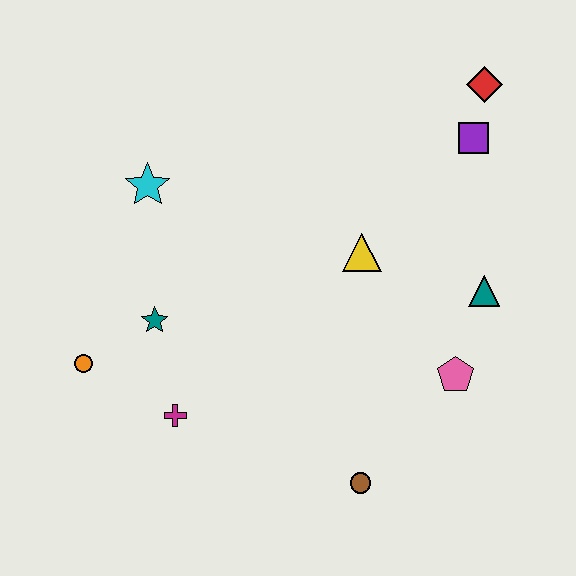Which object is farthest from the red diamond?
The orange circle is farthest from the red diamond.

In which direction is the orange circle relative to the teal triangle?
The orange circle is to the left of the teal triangle.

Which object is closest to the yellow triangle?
The teal triangle is closest to the yellow triangle.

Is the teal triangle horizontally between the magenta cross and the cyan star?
No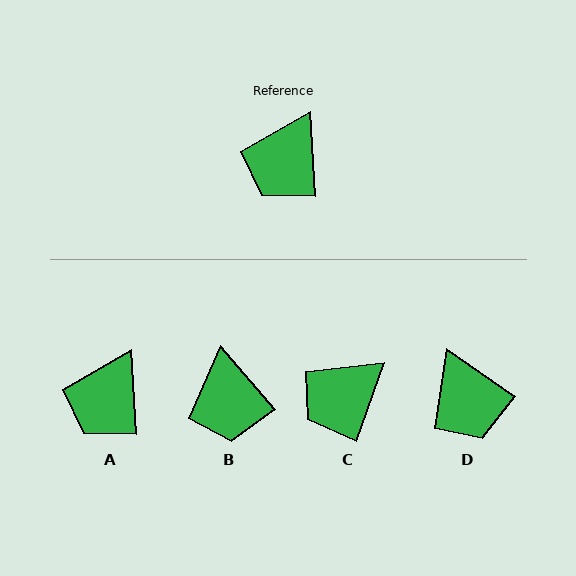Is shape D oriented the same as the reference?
No, it is off by about 52 degrees.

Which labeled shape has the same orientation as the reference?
A.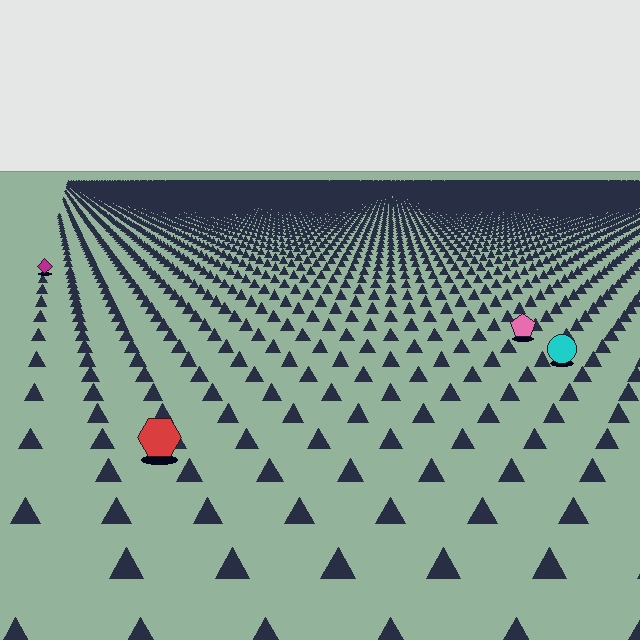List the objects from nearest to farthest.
From nearest to farthest: the red hexagon, the cyan circle, the pink pentagon, the magenta diamond.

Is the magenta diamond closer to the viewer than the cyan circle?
No. The cyan circle is closer — you can tell from the texture gradient: the ground texture is coarser near it.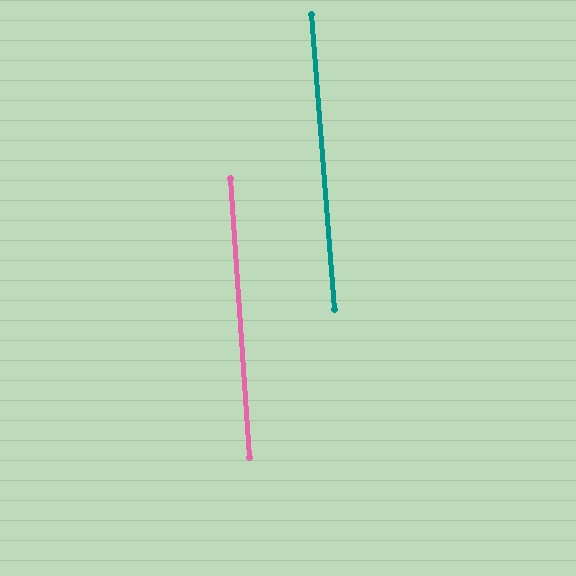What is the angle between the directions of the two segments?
Approximately 1 degree.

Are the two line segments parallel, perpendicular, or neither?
Parallel — their directions differ by only 0.7°.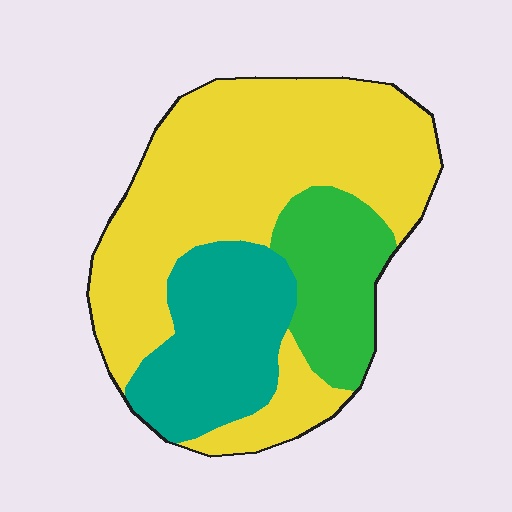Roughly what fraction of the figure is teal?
Teal takes up about one quarter (1/4) of the figure.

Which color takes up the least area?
Green, at roughly 15%.